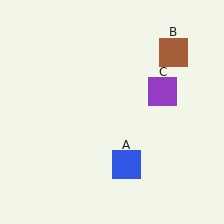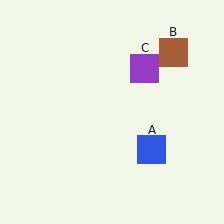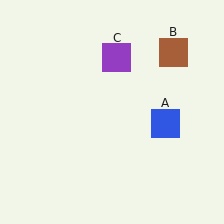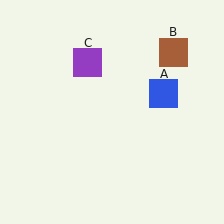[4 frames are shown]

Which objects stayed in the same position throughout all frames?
Brown square (object B) remained stationary.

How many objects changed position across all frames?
2 objects changed position: blue square (object A), purple square (object C).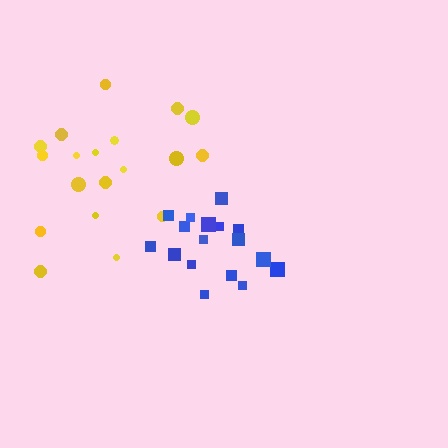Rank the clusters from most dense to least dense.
blue, yellow.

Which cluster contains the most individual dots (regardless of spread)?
Yellow (19).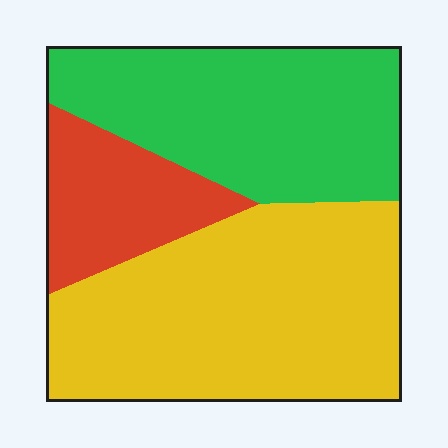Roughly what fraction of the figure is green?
Green covers about 35% of the figure.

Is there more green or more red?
Green.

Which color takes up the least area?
Red, at roughly 15%.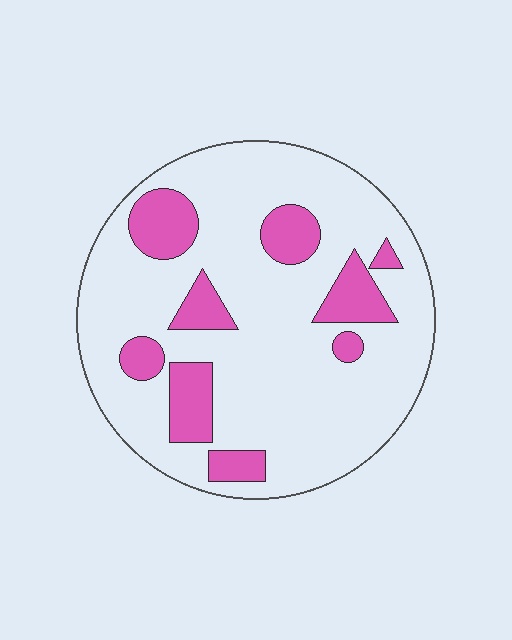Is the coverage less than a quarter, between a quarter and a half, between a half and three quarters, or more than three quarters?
Less than a quarter.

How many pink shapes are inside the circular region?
9.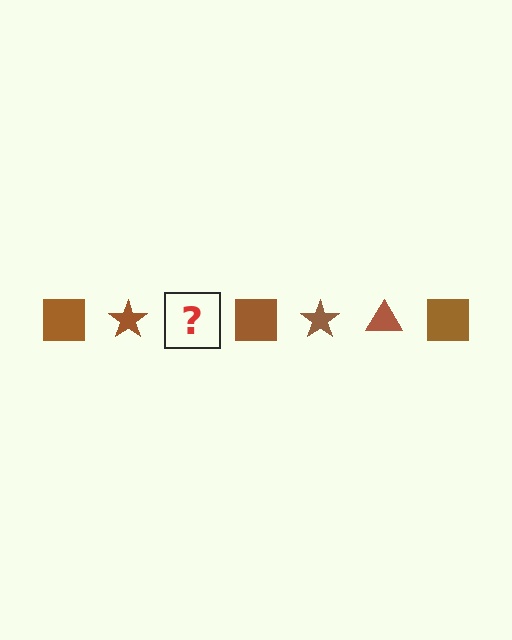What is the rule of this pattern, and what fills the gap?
The rule is that the pattern cycles through square, star, triangle shapes in brown. The gap should be filled with a brown triangle.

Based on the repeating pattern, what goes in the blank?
The blank should be a brown triangle.